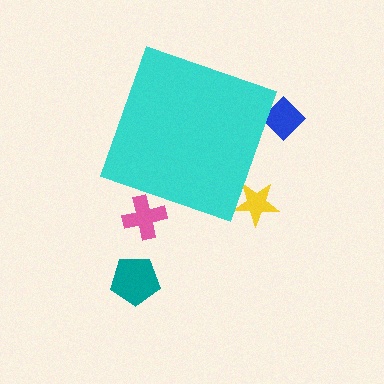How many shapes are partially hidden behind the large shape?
3 shapes are partially hidden.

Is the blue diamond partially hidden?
Yes, the blue diamond is partially hidden behind the cyan diamond.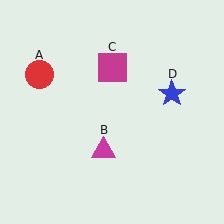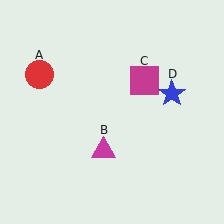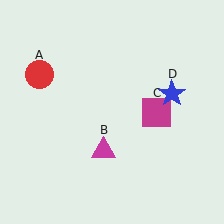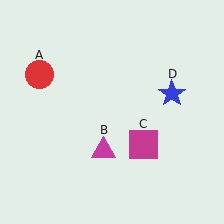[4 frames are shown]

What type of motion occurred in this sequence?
The magenta square (object C) rotated clockwise around the center of the scene.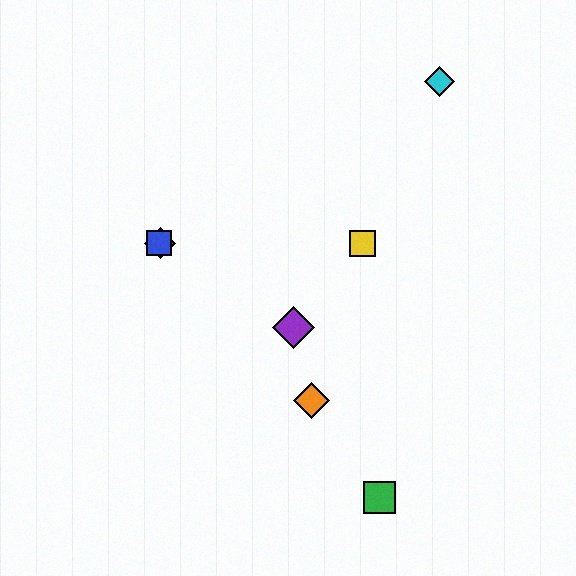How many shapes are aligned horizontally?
3 shapes (the red diamond, the blue square, the yellow square) are aligned horizontally.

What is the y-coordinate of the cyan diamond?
The cyan diamond is at y≈81.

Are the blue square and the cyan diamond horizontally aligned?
No, the blue square is at y≈243 and the cyan diamond is at y≈81.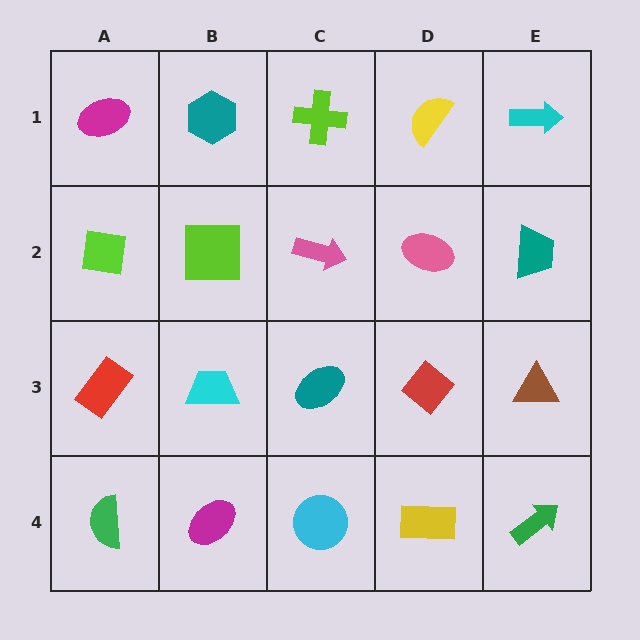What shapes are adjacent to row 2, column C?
A lime cross (row 1, column C), a teal ellipse (row 3, column C), a lime square (row 2, column B), a pink ellipse (row 2, column D).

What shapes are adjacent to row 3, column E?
A teal trapezoid (row 2, column E), a green arrow (row 4, column E), a red diamond (row 3, column D).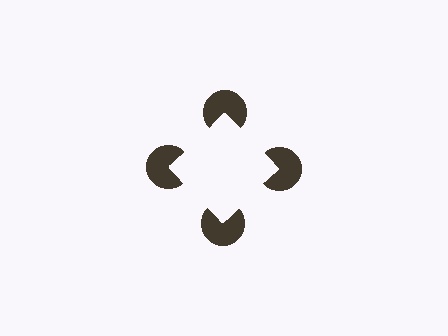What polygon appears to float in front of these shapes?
An illusory square — its edges are inferred from the aligned wedge cuts in the pac-man discs, not physically drawn.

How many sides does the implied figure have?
4 sides.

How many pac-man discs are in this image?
There are 4 — one at each vertex of the illusory square.